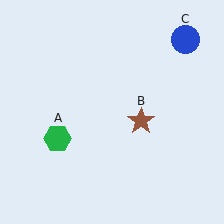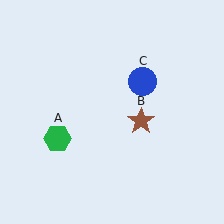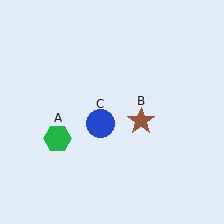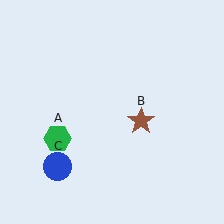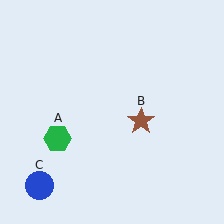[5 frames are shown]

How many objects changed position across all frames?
1 object changed position: blue circle (object C).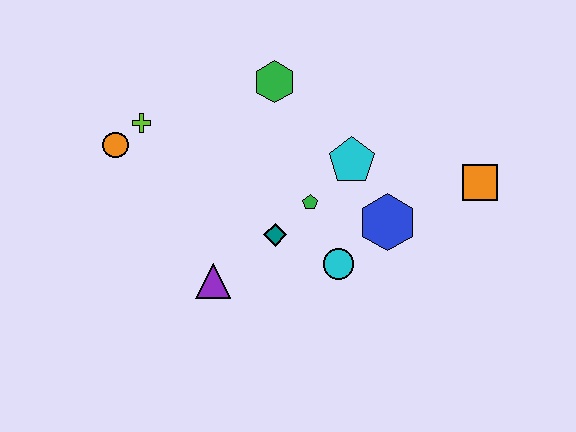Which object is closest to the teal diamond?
The green pentagon is closest to the teal diamond.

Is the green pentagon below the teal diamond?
No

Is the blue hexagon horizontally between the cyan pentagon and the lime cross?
No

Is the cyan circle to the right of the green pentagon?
Yes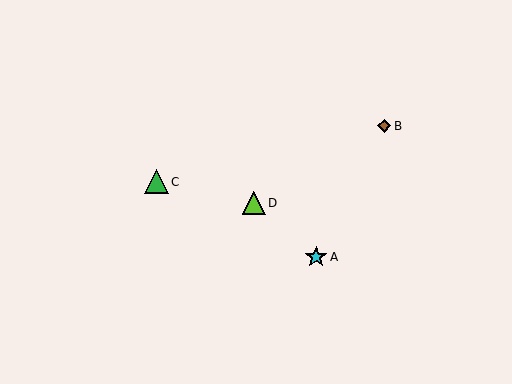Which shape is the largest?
The green triangle (labeled C) is the largest.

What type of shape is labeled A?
Shape A is a cyan star.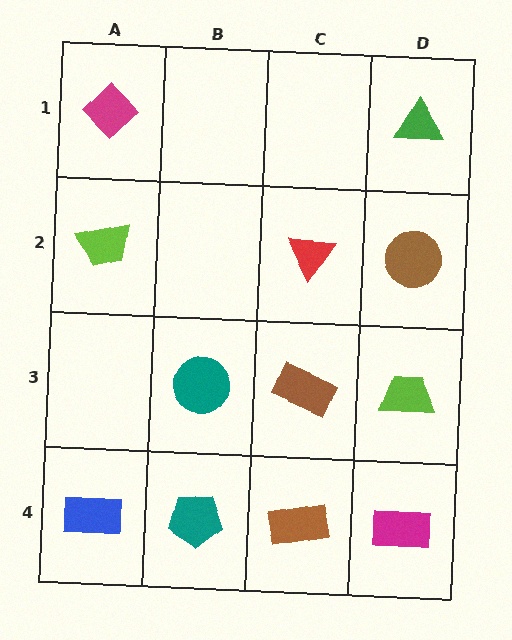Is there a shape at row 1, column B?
No, that cell is empty.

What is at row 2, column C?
A red triangle.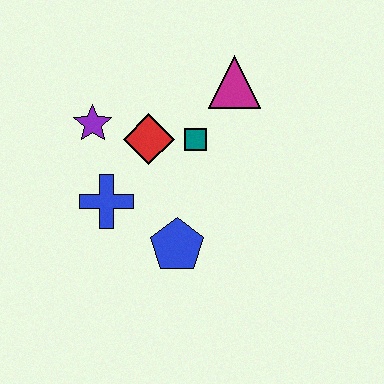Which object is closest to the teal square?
The red diamond is closest to the teal square.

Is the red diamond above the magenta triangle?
No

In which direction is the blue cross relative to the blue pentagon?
The blue cross is to the left of the blue pentagon.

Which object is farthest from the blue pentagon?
The magenta triangle is farthest from the blue pentagon.